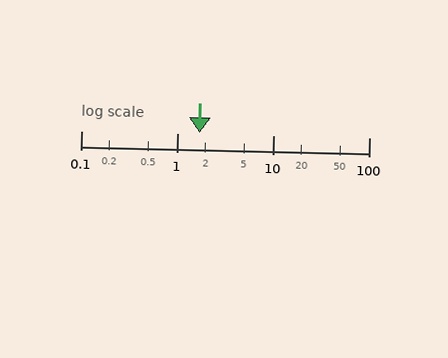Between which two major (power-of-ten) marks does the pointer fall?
The pointer is between 1 and 10.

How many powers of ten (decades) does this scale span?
The scale spans 3 decades, from 0.1 to 100.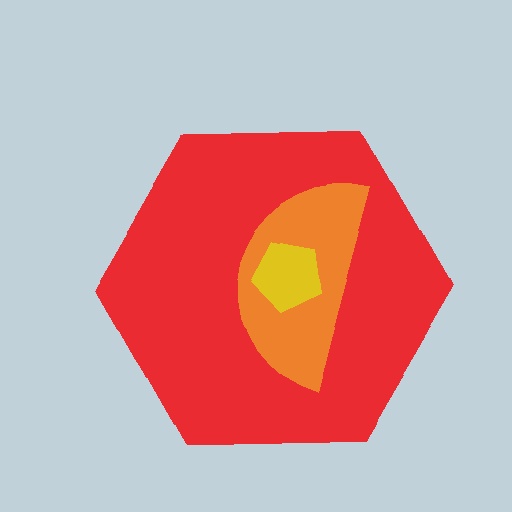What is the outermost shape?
The red hexagon.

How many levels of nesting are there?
3.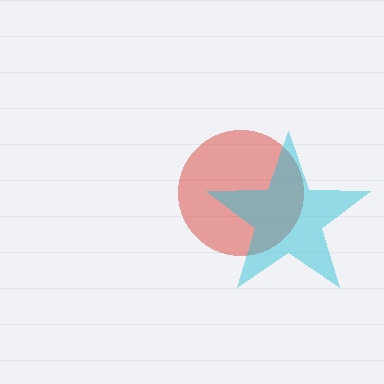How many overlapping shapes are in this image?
There are 2 overlapping shapes in the image.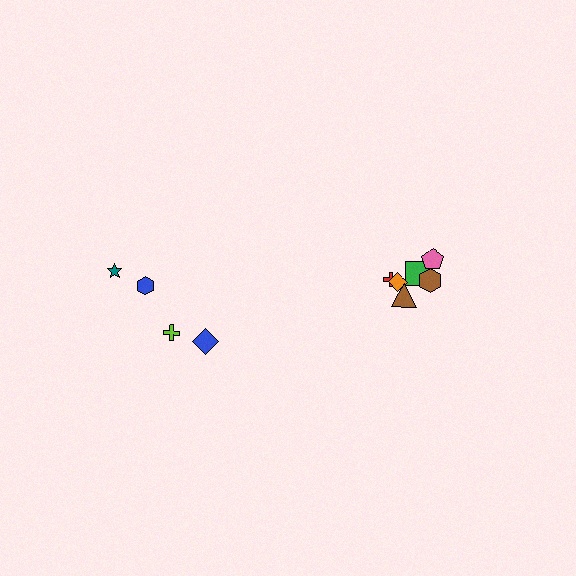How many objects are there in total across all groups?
There are 10 objects.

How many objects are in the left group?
There are 4 objects.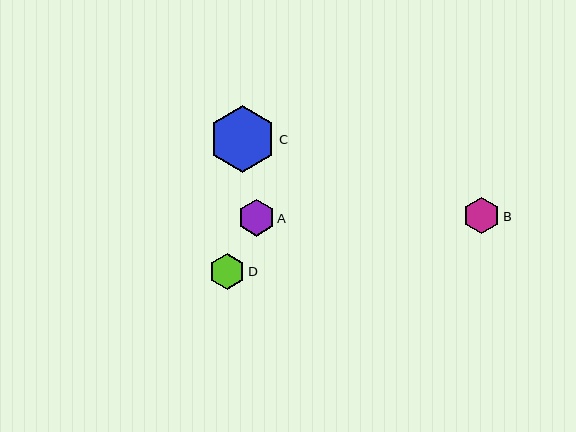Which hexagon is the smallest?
Hexagon D is the smallest with a size of approximately 36 pixels.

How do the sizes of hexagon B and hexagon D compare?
Hexagon B and hexagon D are approximately the same size.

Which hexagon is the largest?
Hexagon C is the largest with a size of approximately 68 pixels.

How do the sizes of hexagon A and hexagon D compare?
Hexagon A and hexagon D are approximately the same size.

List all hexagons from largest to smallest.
From largest to smallest: C, B, A, D.